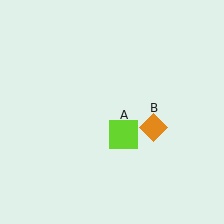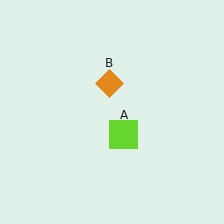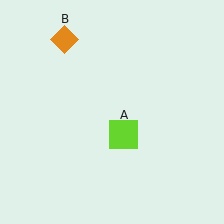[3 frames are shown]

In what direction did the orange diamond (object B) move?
The orange diamond (object B) moved up and to the left.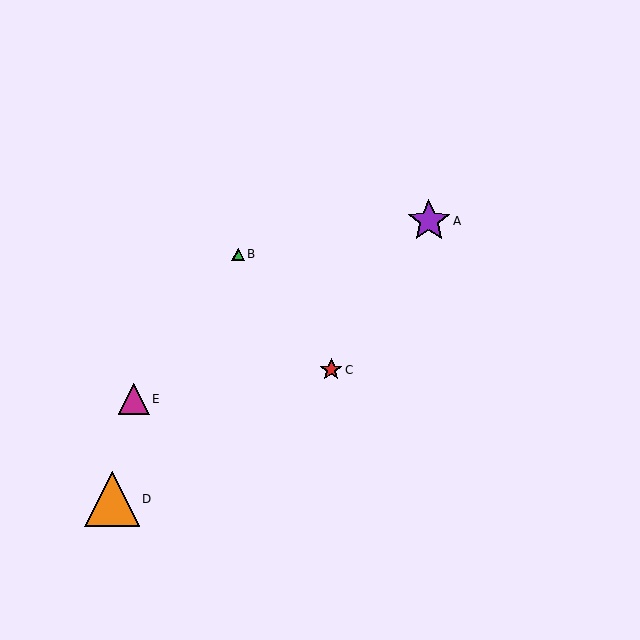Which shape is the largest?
The orange triangle (labeled D) is the largest.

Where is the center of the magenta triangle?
The center of the magenta triangle is at (134, 399).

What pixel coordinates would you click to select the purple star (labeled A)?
Click at (429, 221) to select the purple star A.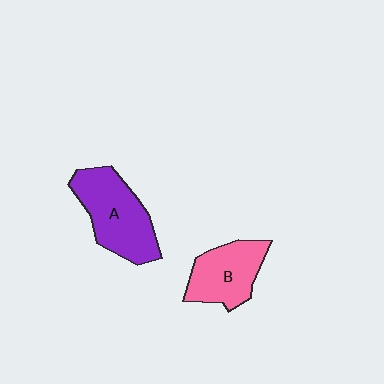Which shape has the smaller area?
Shape B (pink).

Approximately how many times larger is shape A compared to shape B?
Approximately 1.3 times.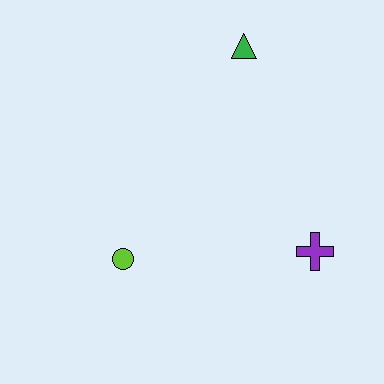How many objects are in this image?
There are 3 objects.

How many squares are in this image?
There are no squares.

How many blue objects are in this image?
There are no blue objects.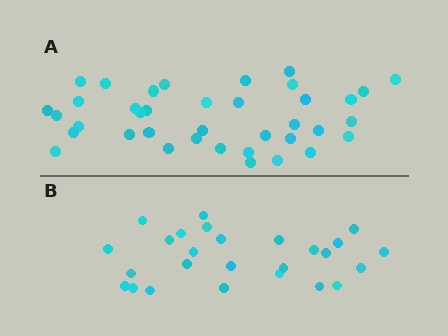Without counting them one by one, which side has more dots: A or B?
Region A (the top region) has more dots.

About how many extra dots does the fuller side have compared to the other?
Region A has roughly 12 or so more dots than region B.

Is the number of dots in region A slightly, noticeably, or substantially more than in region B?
Region A has substantially more. The ratio is roughly 1.5 to 1.